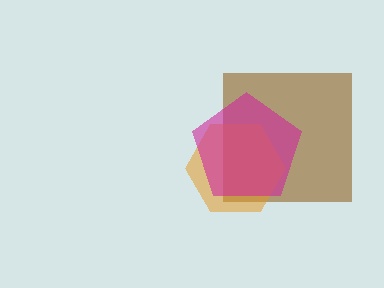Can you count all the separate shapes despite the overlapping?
Yes, there are 3 separate shapes.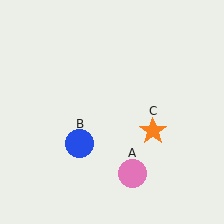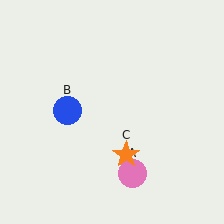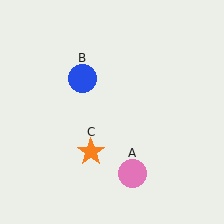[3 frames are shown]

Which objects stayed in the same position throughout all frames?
Pink circle (object A) remained stationary.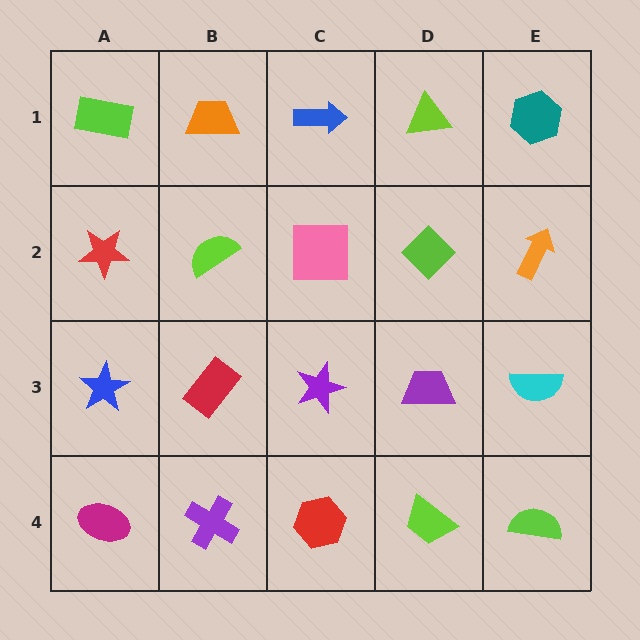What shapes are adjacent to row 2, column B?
An orange trapezoid (row 1, column B), a red rectangle (row 3, column B), a red star (row 2, column A), a pink square (row 2, column C).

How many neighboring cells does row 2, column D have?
4.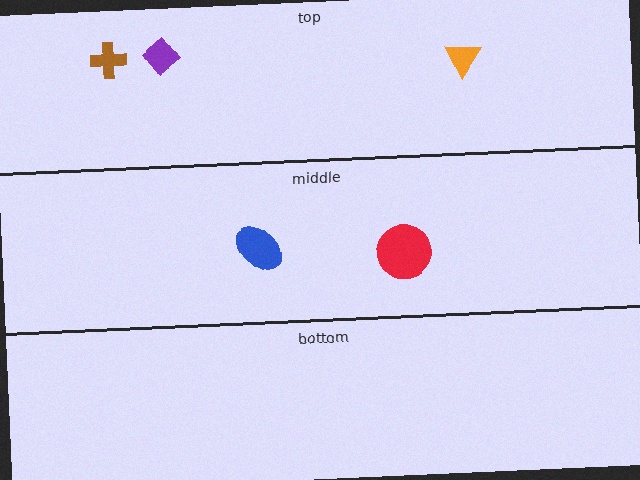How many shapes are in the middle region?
2.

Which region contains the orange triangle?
The top region.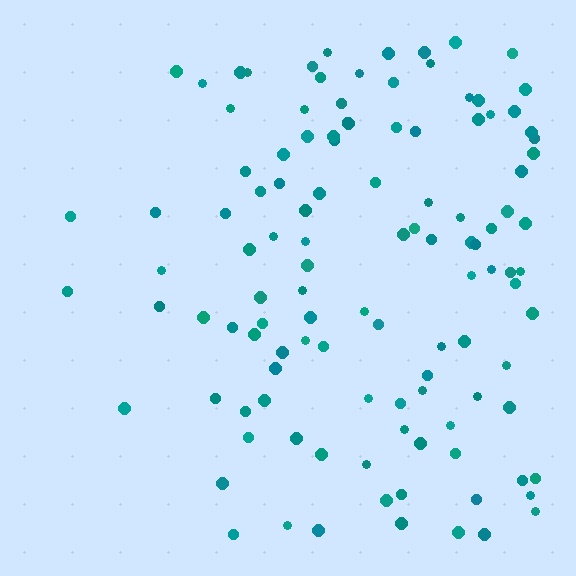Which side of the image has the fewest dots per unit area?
The left.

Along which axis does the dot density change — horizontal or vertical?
Horizontal.